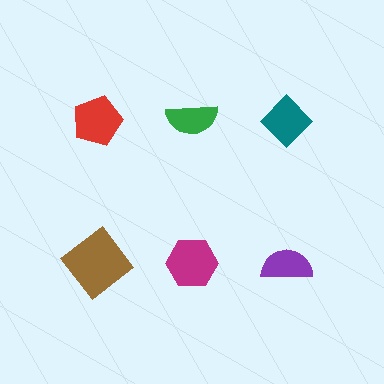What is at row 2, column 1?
A brown diamond.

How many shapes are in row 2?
3 shapes.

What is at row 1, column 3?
A teal diamond.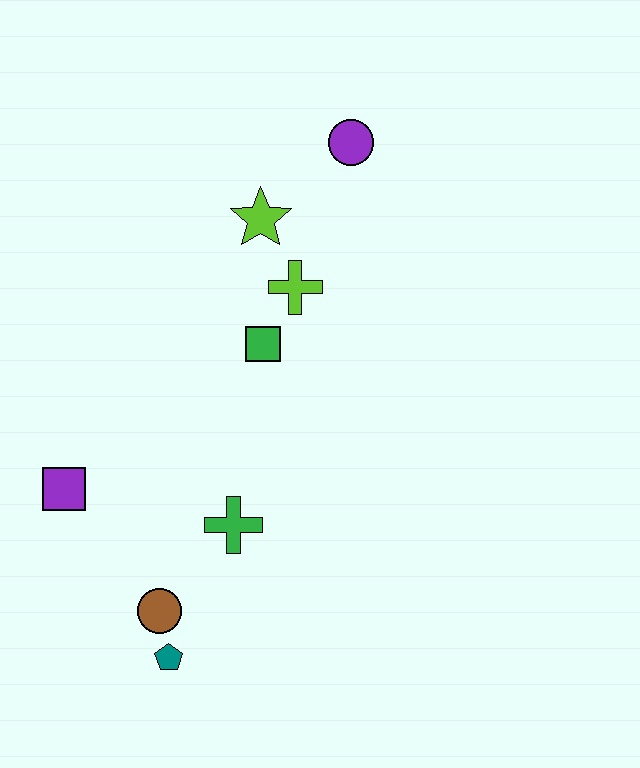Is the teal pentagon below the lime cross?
Yes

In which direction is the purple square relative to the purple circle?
The purple square is below the purple circle.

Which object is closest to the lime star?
The lime cross is closest to the lime star.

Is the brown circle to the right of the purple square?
Yes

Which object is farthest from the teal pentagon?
The purple circle is farthest from the teal pentagon.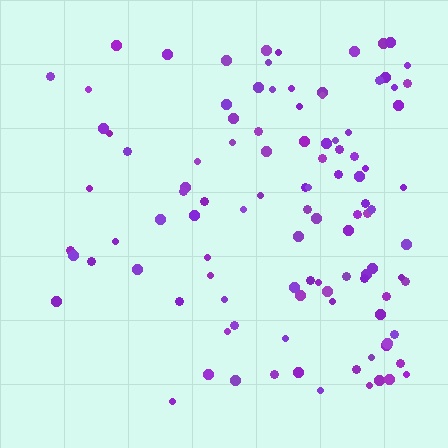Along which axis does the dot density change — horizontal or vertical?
Horizontal.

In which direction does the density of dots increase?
From left to right, with the right side densest.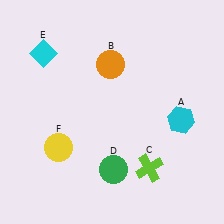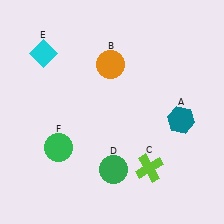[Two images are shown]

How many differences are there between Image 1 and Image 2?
There are 2 differences between the two images.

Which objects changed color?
A changed from cyan to teal. F changed from yellow to green.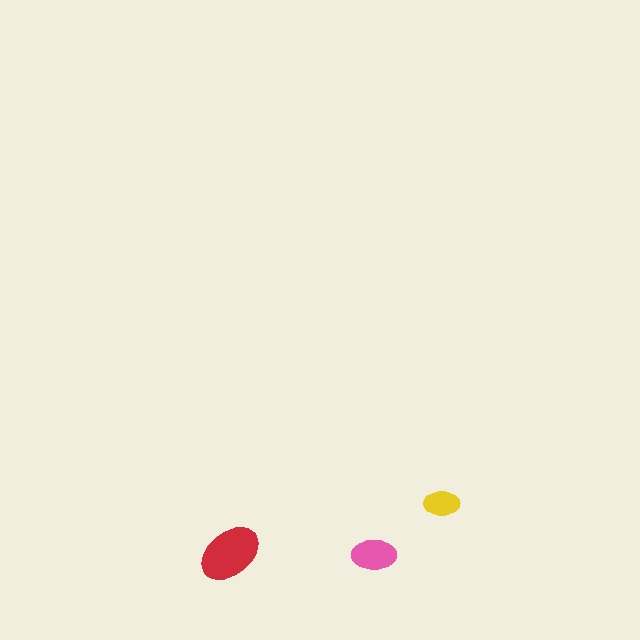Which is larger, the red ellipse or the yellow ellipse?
The red one.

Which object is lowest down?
The pink ellipse is bottommost.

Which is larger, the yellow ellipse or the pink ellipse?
The pink one.